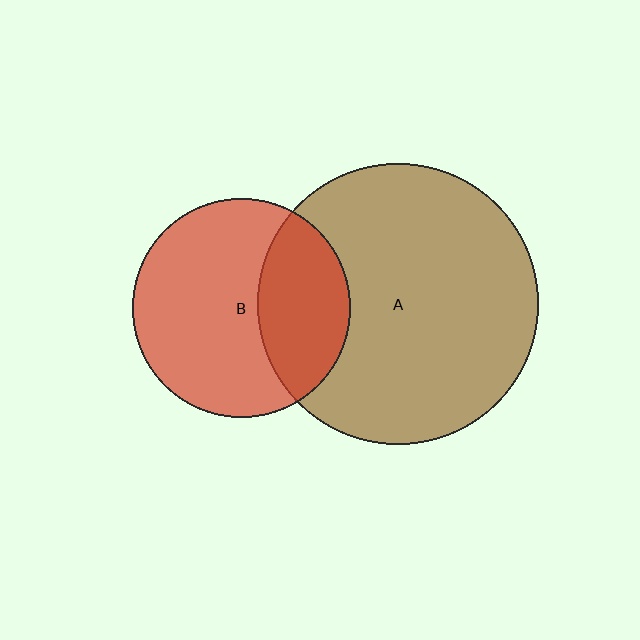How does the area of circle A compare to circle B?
Approximately 1.7 times.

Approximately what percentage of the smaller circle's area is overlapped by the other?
Approximately 35%.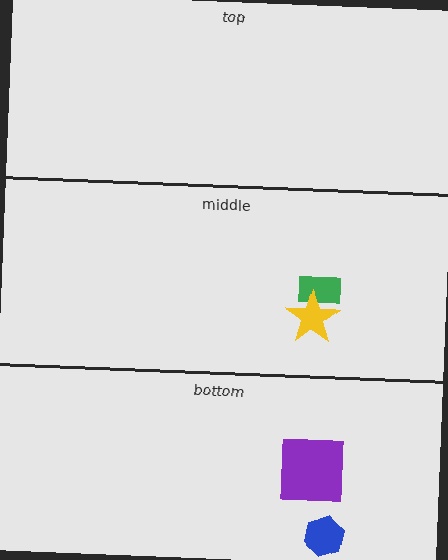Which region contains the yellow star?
The middle region.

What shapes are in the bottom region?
The blue hexagon, the purple square.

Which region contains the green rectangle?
The middle region.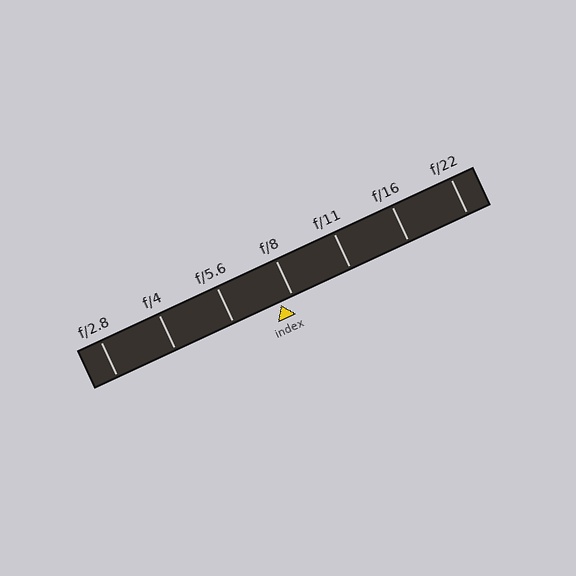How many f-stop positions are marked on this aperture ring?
There are 7 f-stop positions marked.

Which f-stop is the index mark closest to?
The index mark is closest to f/8.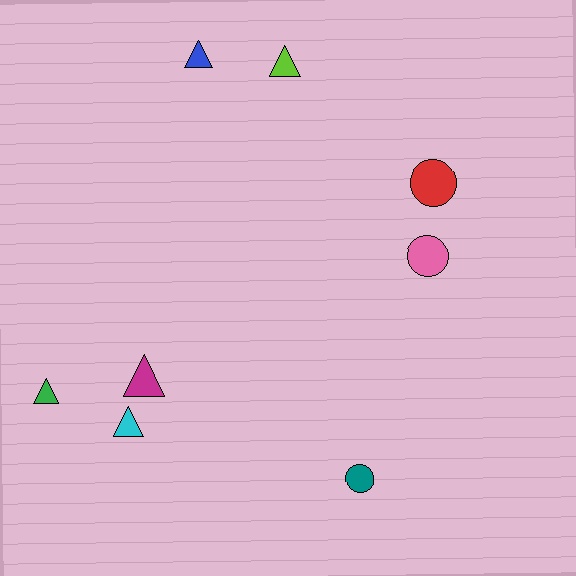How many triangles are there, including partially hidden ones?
There are 5 triangles.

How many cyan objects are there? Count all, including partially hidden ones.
There is 1 cyan object.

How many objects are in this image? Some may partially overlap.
There are 8 objects.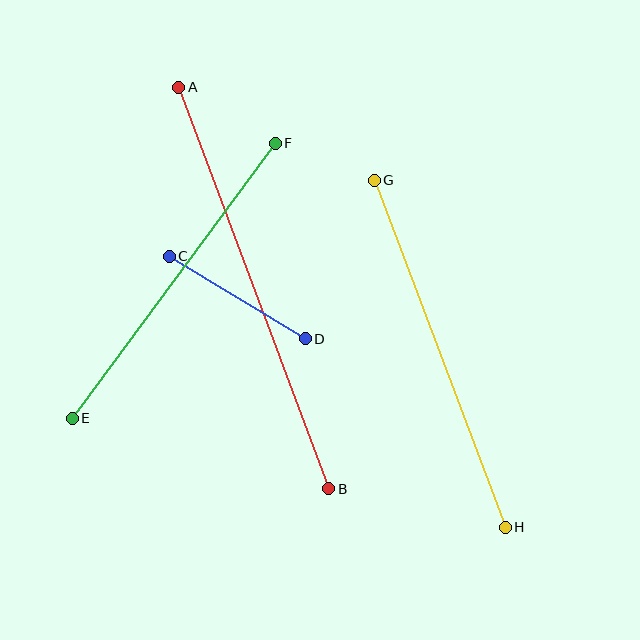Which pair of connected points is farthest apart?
Points A and B are farthest apart.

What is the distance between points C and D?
The distance is approximately 159 pixels.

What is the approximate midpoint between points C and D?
The midpoint is at approximately (237, 298) pixels.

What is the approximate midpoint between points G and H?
The midpoint is at approximately (440, 354) pixels.